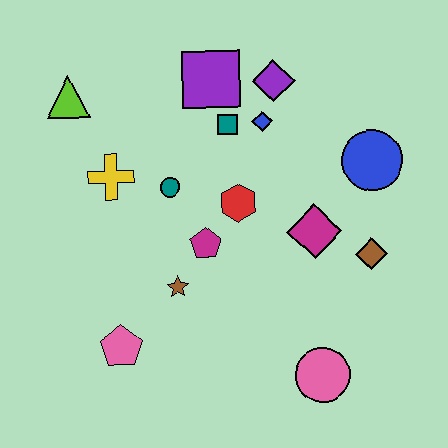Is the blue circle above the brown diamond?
Yes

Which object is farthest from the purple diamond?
The pink pentagon is farthest from the purple diamond.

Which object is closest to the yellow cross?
The teal circle is closest to the yellow cross.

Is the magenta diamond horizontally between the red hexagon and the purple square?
No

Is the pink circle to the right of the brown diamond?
No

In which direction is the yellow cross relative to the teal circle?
The yellow cross is to the left of the teal circle.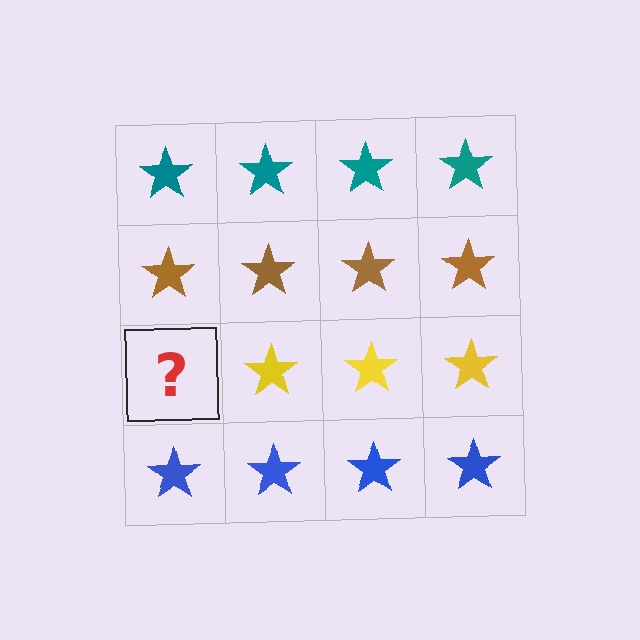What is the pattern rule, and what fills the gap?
The rule is that each row has a consistent color. The gap should be filled with a yellow star.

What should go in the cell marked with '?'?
The missing cell should contain a yellow star.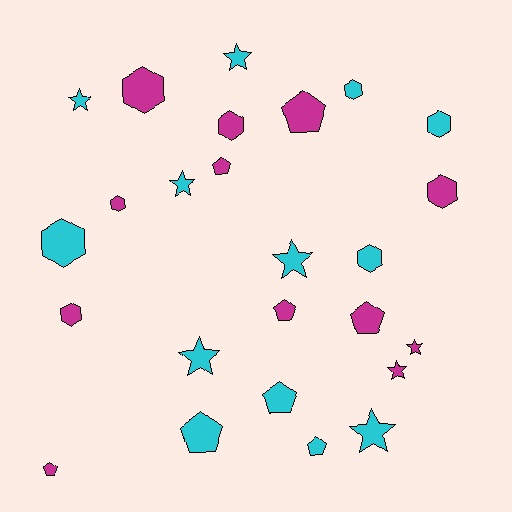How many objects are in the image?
There are 25 objects.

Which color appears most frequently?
Cyan, with 13 objects.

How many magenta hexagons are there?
There are 5 magenta hexagons.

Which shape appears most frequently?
Hexagon, with 9 objects.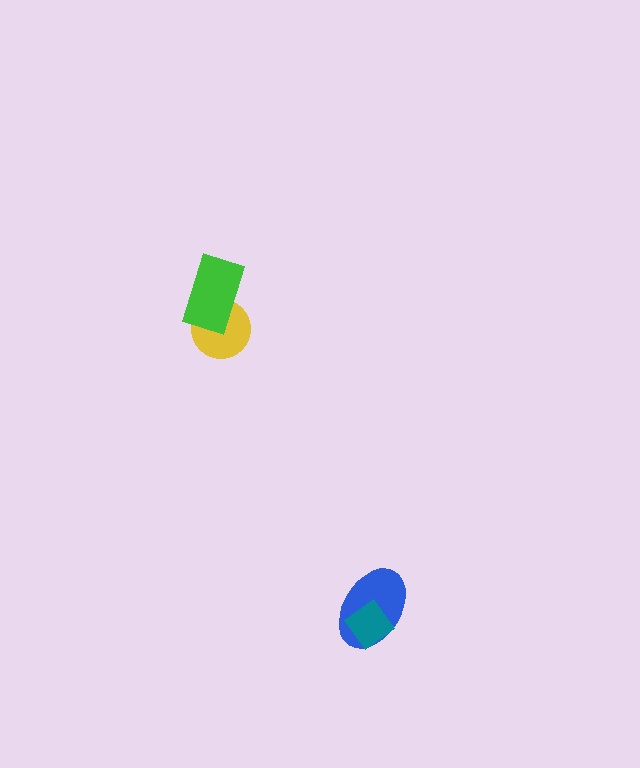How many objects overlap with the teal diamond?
1 object overlaps with the teal diamond.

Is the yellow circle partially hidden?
Yes, it is partially covered by another shape.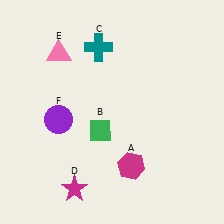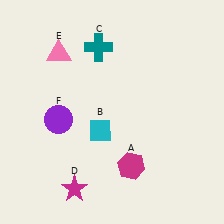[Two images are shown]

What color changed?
The diamond (B) changed from green in Image 1 to cyan in Image 2.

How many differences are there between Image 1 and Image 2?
There is 1 difference between the two images.